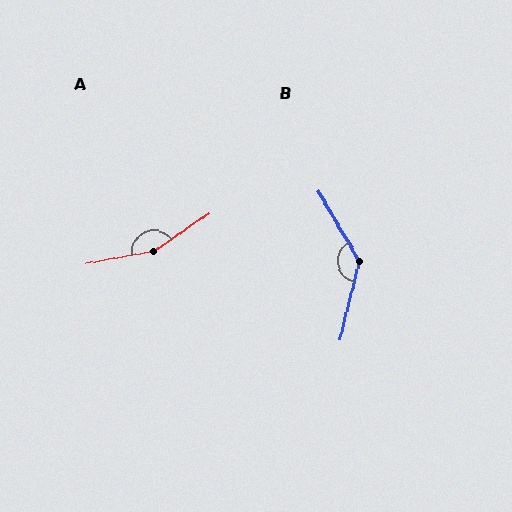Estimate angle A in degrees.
Approximately 156 degrees.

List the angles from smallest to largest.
B (136°), A (156°).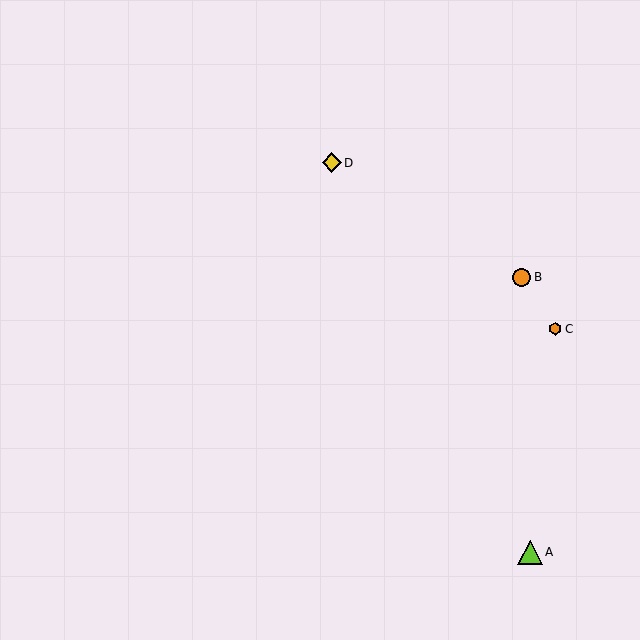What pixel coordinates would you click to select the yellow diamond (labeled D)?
Click at (332, 163) to select the yellow diamond D.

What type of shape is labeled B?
Shape B is an orange circle.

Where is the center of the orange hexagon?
The center of the orange hexagon is at (555, 329).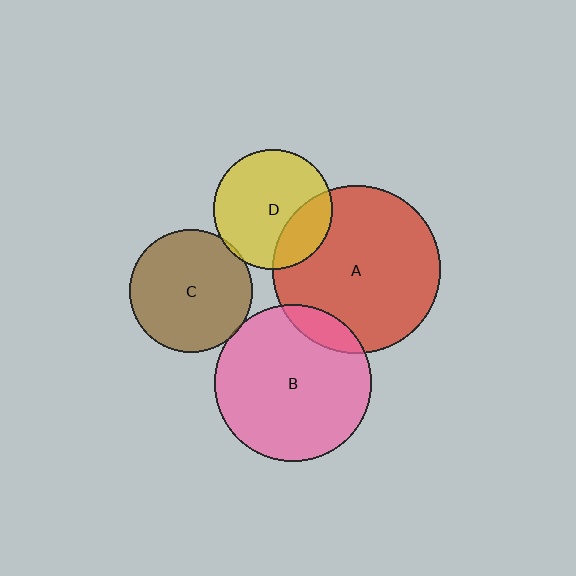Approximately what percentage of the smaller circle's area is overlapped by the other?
Approximately 5%.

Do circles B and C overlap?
Yes.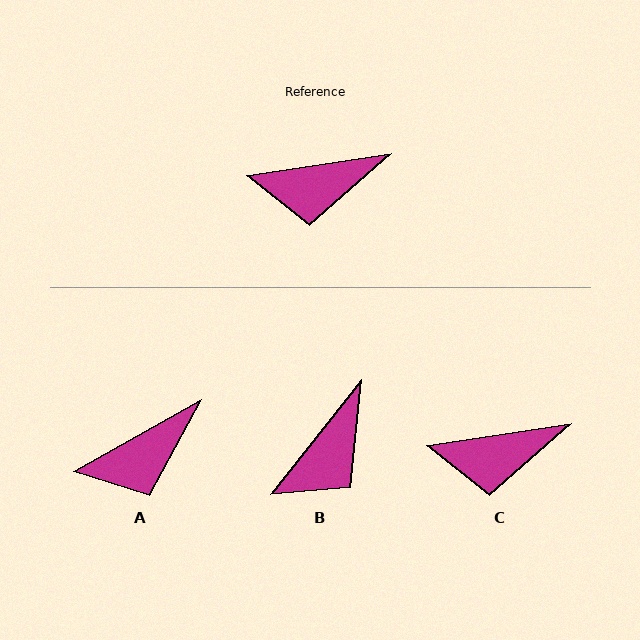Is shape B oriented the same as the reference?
No, it is off by about 43 degrees.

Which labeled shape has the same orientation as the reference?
C.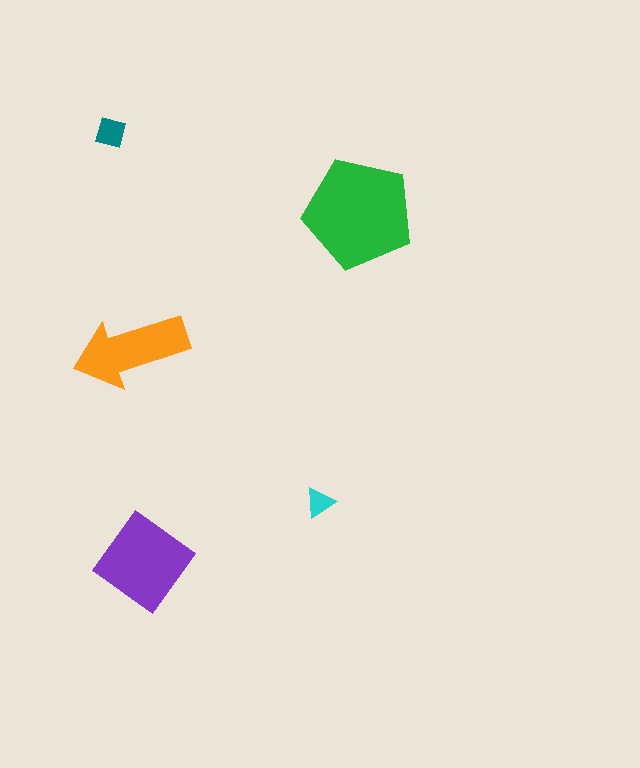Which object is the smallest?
The cyan triangle.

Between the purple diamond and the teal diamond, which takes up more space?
The purple diamond.